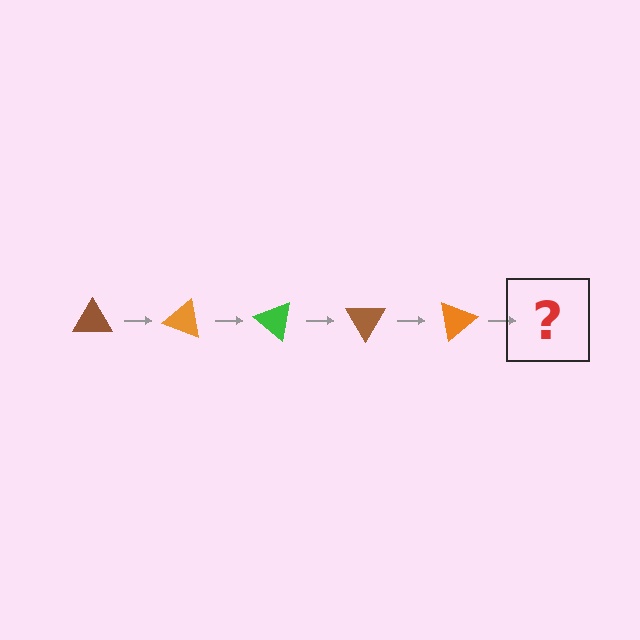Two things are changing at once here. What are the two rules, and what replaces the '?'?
The two rules are that it rotates 20 degrees each step and the color cycles through brown, orange, and green. The '?' should be a green triangle, rotated 100 degrees from the start.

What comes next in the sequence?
The next element should be a green triangle, rotated 100 degrees from the start.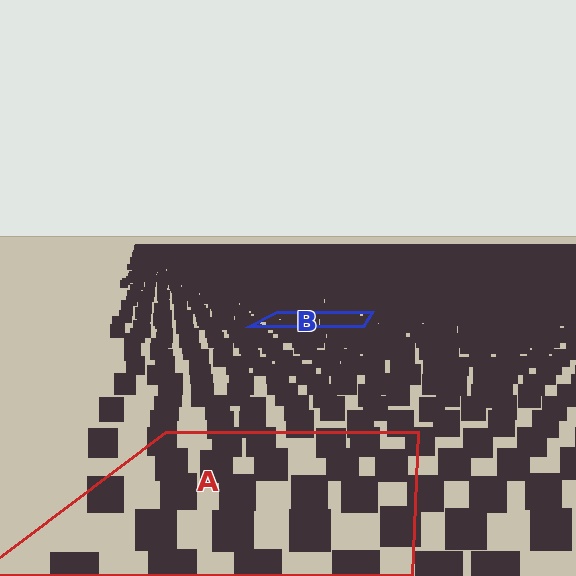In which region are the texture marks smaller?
The texture marks are smaller in region B, because it is farther away.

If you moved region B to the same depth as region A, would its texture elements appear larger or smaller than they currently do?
They would appear larger. At a closer depth, the same texture elements are projected at a bigger on-screen size.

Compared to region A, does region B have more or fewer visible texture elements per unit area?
Region B has more texture elements per unit area — they are packed more densely because it is farther away.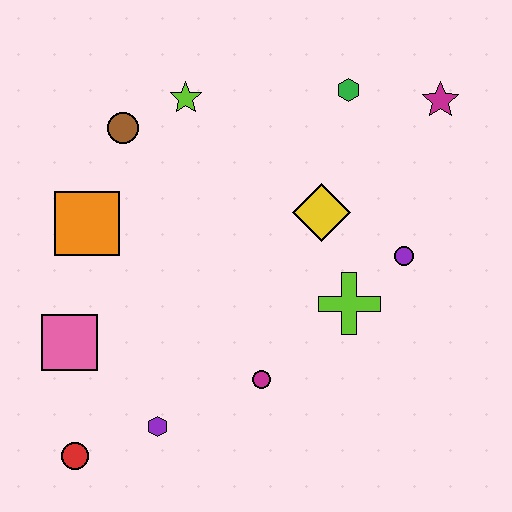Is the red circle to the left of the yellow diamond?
Yes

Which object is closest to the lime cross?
The purple circle is closest to the lime cross.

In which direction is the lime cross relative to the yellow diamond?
The lime cross is below the yellow diamond.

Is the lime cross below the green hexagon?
Yes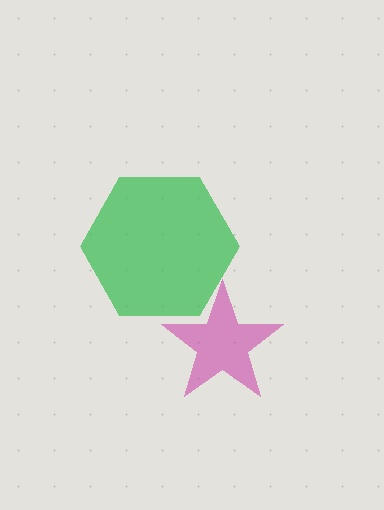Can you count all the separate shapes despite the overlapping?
Yes, there are 2 separate shapes.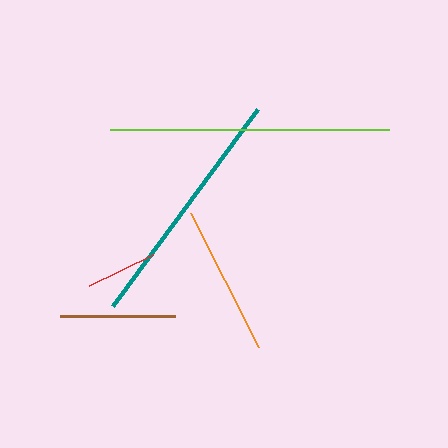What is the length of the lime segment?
The lime segment is approximately 279 pixels long.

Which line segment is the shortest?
The red line is the shortest at approximately 71 pixels.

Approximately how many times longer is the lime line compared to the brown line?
The lime line is approximately 2.4 times the length of the brown line.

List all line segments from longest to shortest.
From longest to shortest: lime, teal, orange, brown, red.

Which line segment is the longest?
The lime line is the longest at approximately 279 pixels.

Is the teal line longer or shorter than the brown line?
The teal line is longer than the brown line.